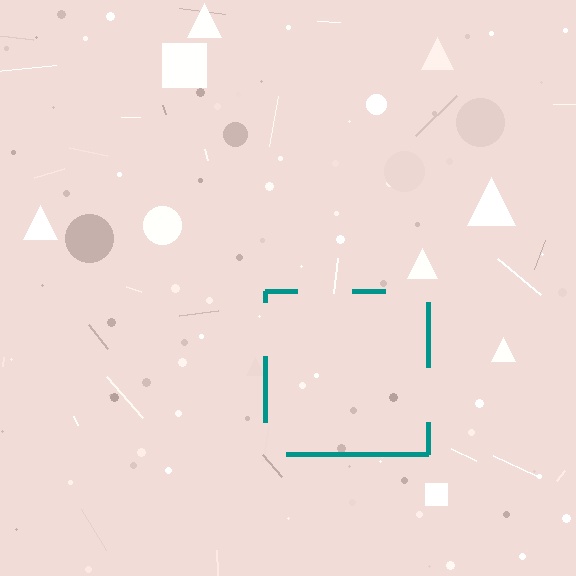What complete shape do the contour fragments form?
The contour fragments form a square.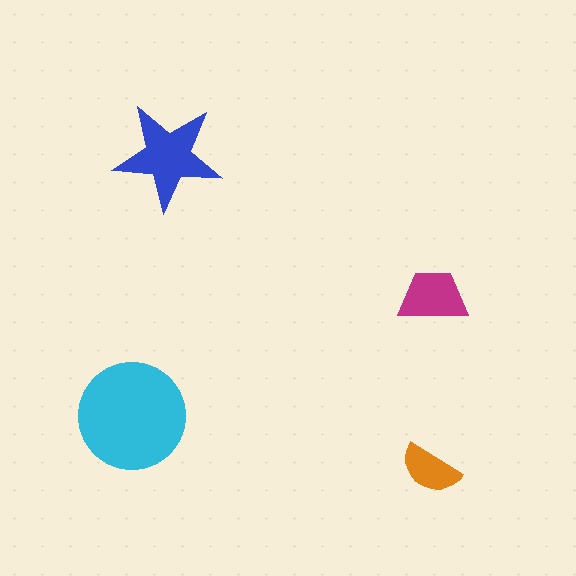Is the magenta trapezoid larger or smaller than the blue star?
Smaller.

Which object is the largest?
The cyan circle.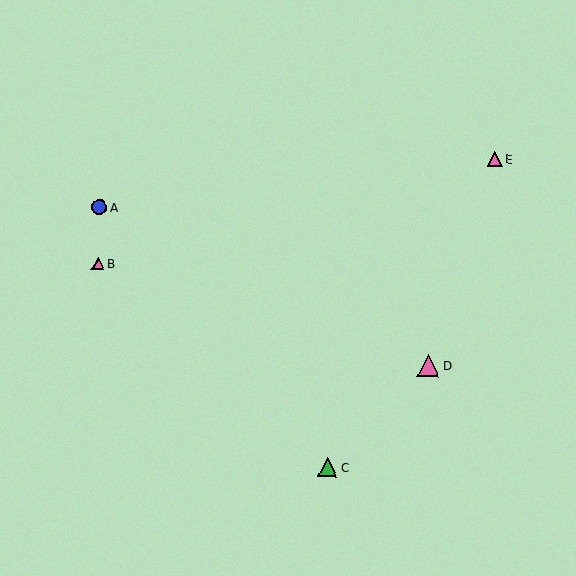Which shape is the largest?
The pink triangle (labeled D) is the largest.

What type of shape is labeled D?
Shape D is a pink triangle.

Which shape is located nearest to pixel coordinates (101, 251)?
The pink triangle (labeled B) at (98, 264) is nearest to that location.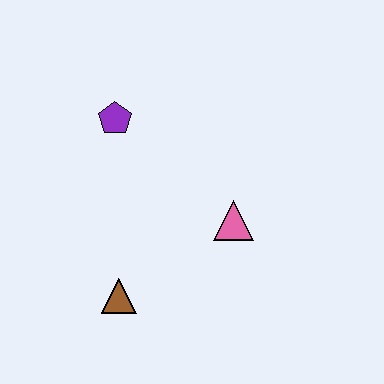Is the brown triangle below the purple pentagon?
Yes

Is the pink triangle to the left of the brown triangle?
No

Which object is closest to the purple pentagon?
The pink triangle is closest to the purple pentagon.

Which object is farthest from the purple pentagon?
The brown triangle is farthest from the purple pentagon.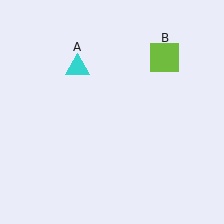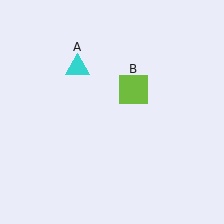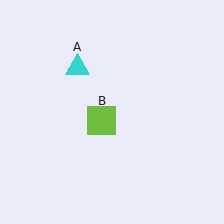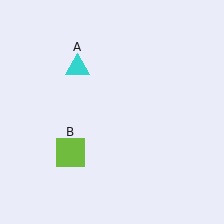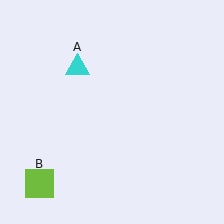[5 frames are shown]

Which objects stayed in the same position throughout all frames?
Cyan triangle (object A) remained stationary.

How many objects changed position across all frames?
1 object changed position: lime square (object B).